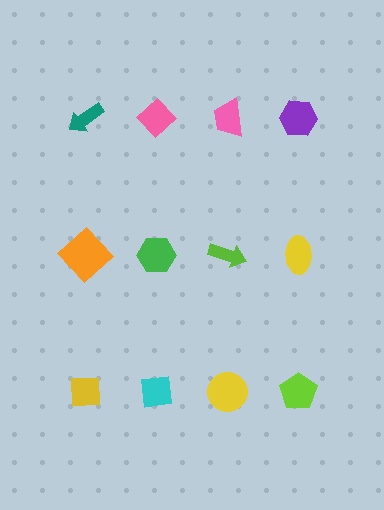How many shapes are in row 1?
4 shapes.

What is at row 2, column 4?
A yellow ellipse.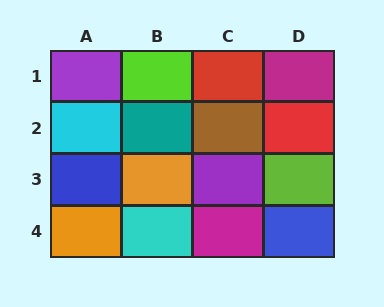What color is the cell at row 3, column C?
Purple.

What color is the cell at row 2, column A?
Cyan.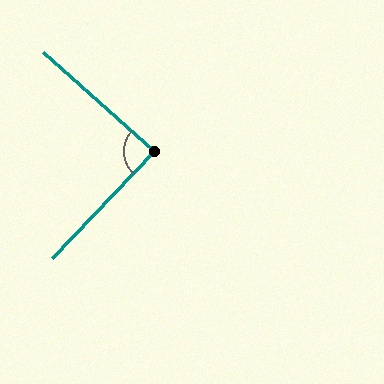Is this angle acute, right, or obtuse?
It is approximately a right angle.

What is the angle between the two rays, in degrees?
Approximately 88 degrees.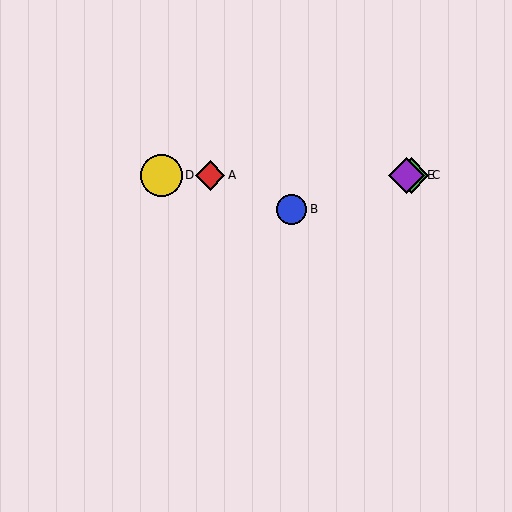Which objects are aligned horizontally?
Objects A, C, D, E are aligned horizontally.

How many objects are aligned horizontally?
4 objects (A, C, D, E) are aligned horizontally.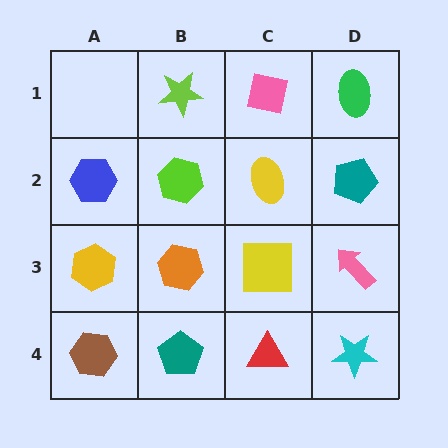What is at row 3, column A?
A yellow hexagon.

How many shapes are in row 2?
4 shapes.